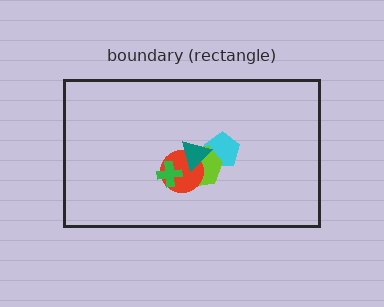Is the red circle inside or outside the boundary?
Inside.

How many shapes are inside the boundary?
5 inside, 0 outside.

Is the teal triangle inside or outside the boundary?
Inside.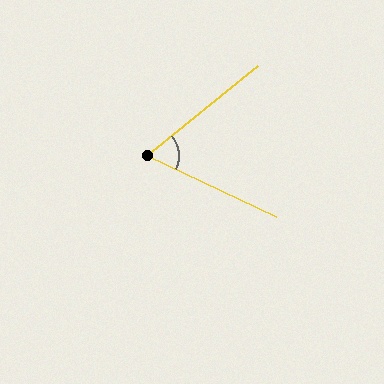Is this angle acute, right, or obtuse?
It is acute.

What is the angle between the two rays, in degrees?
Approximately 65 degrees.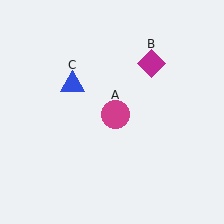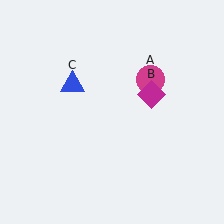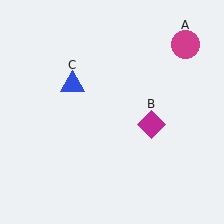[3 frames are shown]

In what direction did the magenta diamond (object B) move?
The magenta diamond (object B) moved down.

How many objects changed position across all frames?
2 objects changed position: magenta circle (object A), magenta diamond (object B).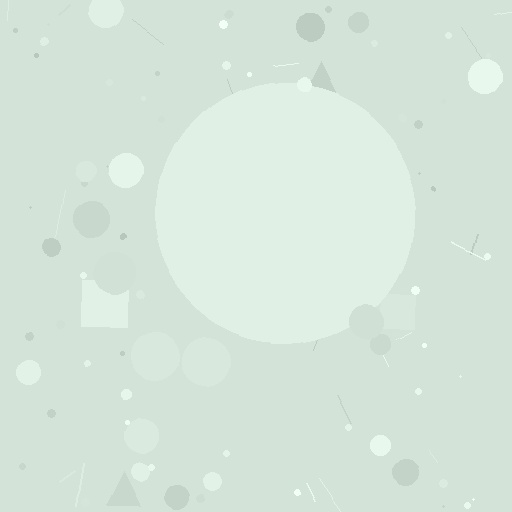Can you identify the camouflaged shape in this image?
The camouflaged shape is a circle.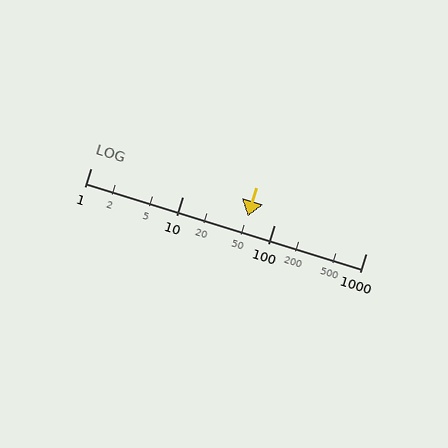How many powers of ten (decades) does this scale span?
The scale spans 3 decades, from 1 to 1000.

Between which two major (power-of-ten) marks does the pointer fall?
The pointer is between 10 and 100.